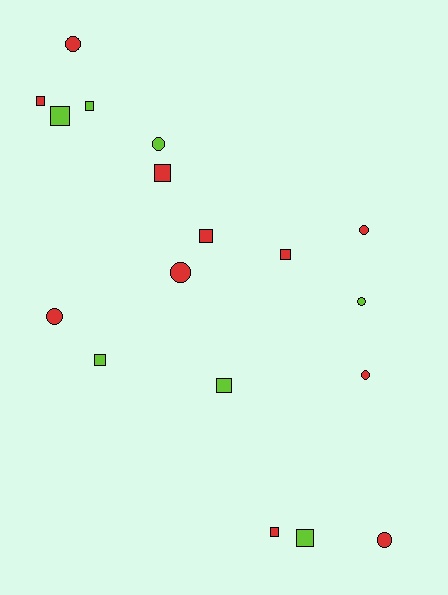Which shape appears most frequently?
Square, with 10 objects.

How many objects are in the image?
There are 18 objects.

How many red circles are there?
There are 6 red circles.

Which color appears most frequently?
Red, with 11 objects.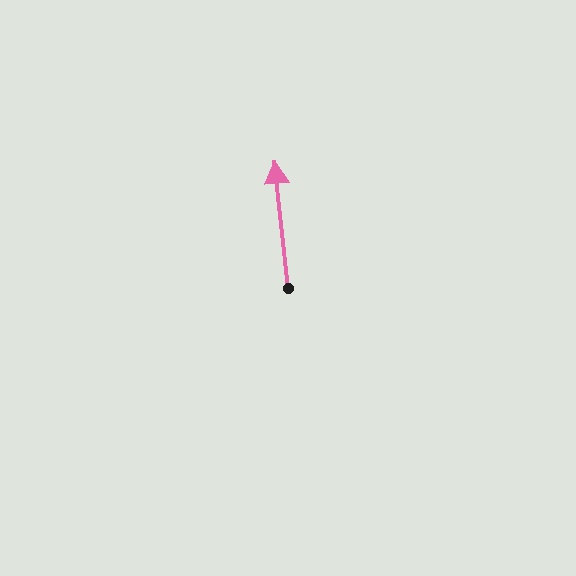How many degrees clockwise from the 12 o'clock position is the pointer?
Approximately 354 degrees.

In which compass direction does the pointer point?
North.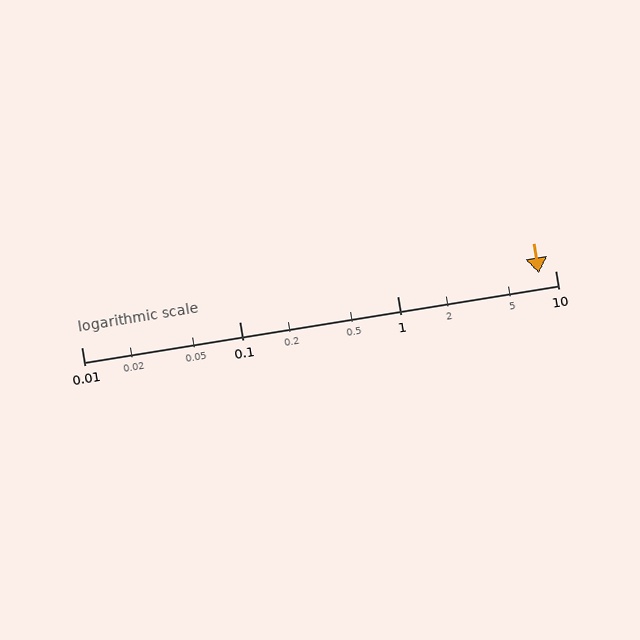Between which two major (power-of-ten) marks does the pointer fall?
The pointer is between 1 and 10.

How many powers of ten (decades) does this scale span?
The scale spans 3 decades, from 0.01 to 10.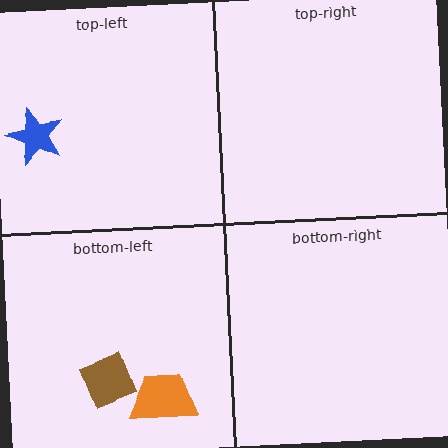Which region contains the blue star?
The top-left region.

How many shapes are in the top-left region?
1.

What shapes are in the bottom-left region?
The orange trapezoid, the brown diamond.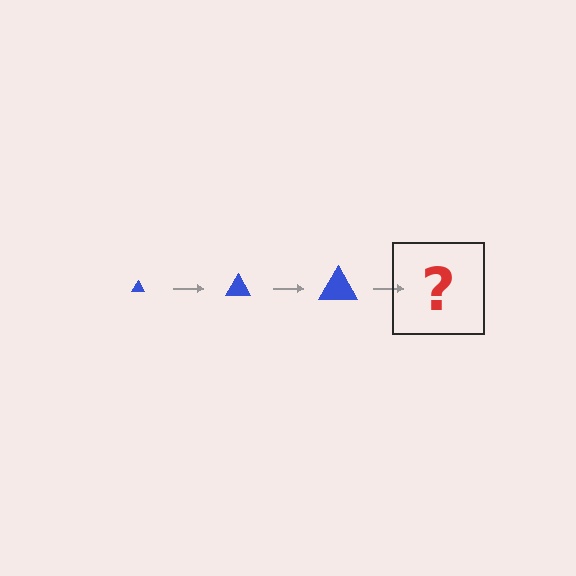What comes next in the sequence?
The next element should be a blue triangle, larger than the previous one.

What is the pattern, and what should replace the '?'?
The pattern is that the triangle gets progressively larger each step. The '?' should be a blue triangle, larger than the previous one.